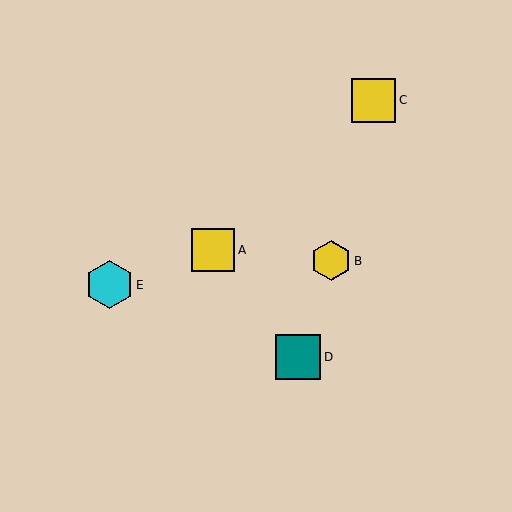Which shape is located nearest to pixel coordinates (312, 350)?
The teal square (labeled D) at (298, 357) is nearest to that location.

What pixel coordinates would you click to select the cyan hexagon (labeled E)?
Click at (109, 285) to select the cyan hexagon E.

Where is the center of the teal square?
The center of the teal square is at (298, 357).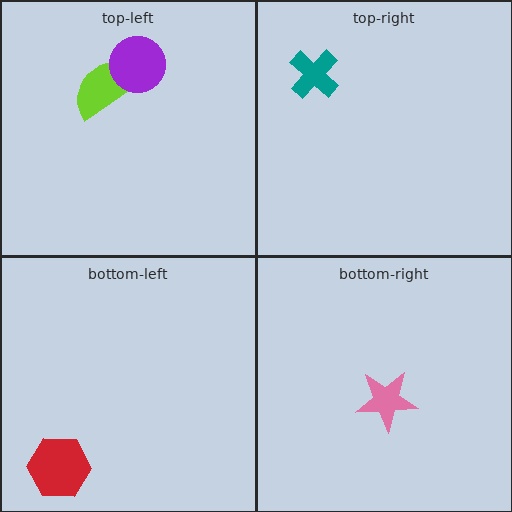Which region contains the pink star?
The bottom-right region.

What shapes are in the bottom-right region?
The pink star.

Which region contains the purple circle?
The top-left region.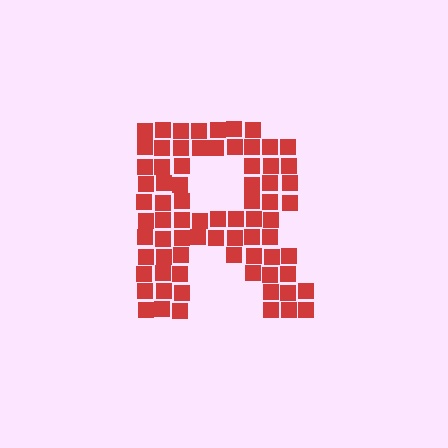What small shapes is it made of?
It is made of small squares.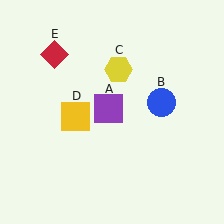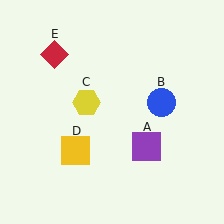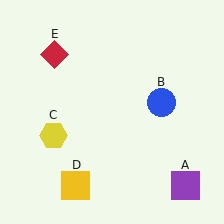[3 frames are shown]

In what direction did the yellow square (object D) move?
The yellow square (object D) moved down.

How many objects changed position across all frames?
3 objects changed position: purple square (object A), yellow hexagon (object C), yellow square (object D).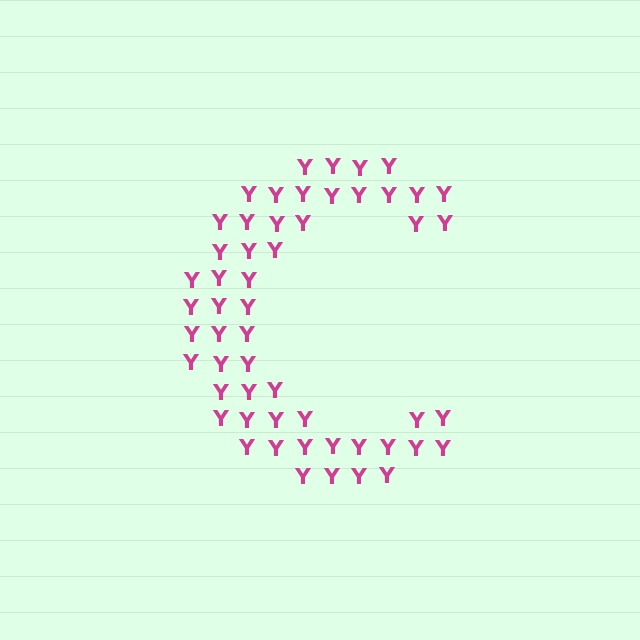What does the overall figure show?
The overall figure shows the letter C.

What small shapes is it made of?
It is made of small letter Y's.